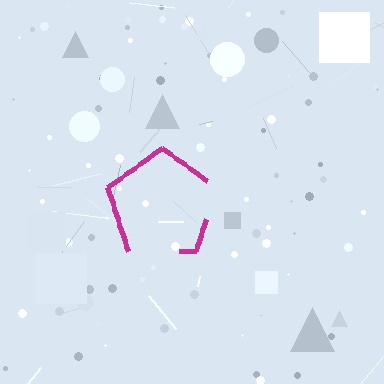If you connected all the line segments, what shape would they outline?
They would outline a pentagon.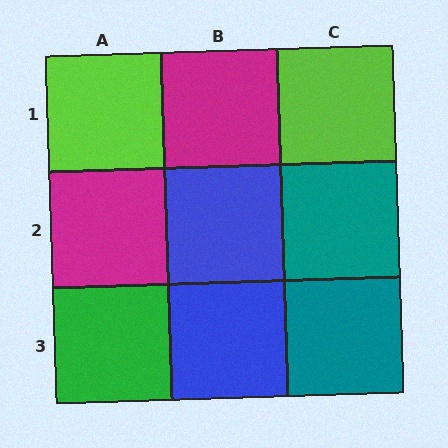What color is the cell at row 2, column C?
Teal.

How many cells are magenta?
2 cells are magenta.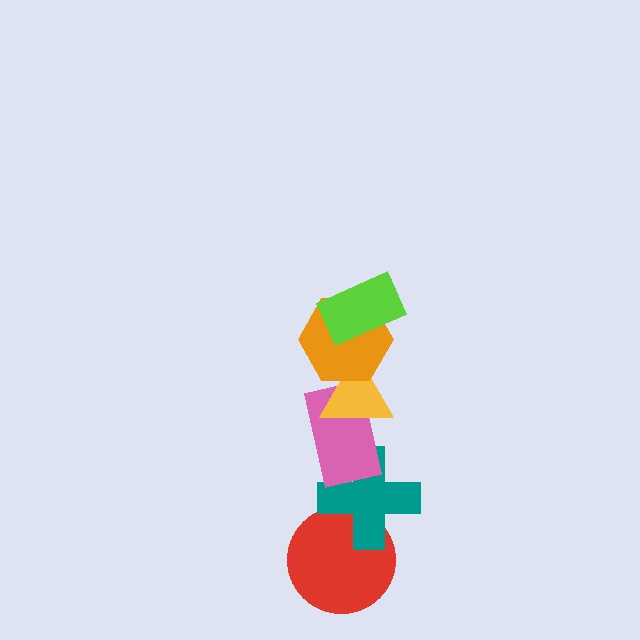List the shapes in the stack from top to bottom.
From top to bottom: the lime rectangle, the orange hexagon, the yellow triangle, the pink rectangle, the teal cross, the red circle.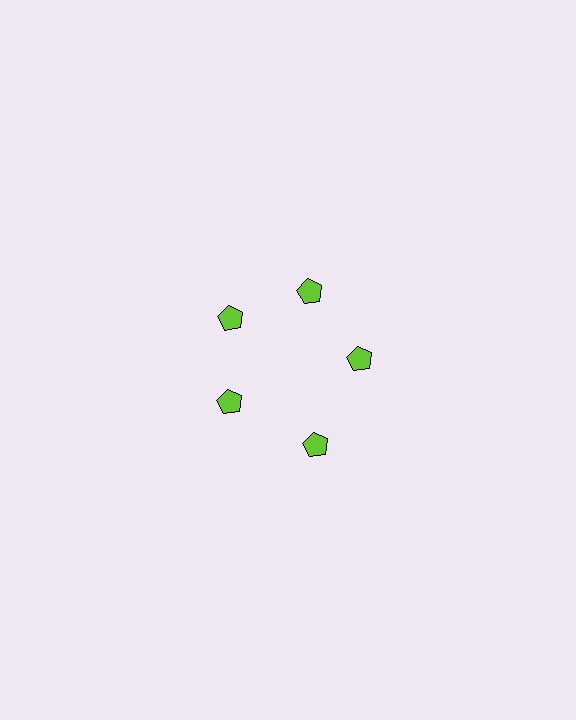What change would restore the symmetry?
The symmetry would be restored by moving it inward, back onto the ring so that all 5 pentagons sit at equal angles and equal distance from the center.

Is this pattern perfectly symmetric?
No. The 5 lime pentagons are arranged in a ring, but one element near the 5 o'clock position is pushed outward from the center, breaking the 5-fold rotational symmetry.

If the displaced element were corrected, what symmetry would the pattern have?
It would have 5-fold rotational symmetry — the pattern would map onto itself every 72 degrees.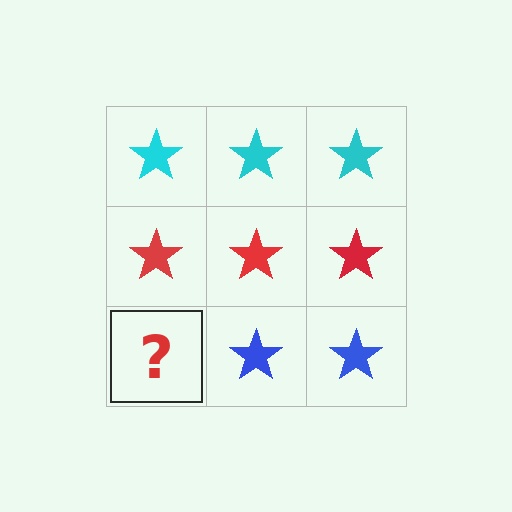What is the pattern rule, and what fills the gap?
The rule is that each row has a consistent color. The gap should be filled with a blue star.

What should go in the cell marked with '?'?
The missing cell should contain a blue star.